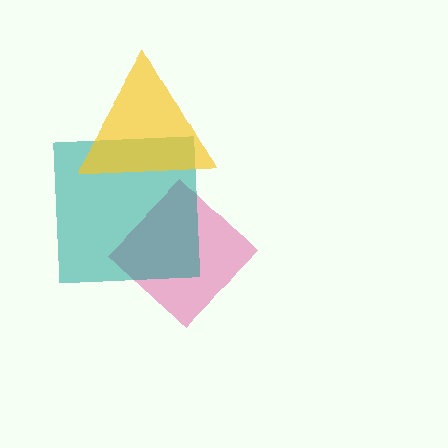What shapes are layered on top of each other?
The layered shapes are: a pink diamond, a teal square, a yellow triangle.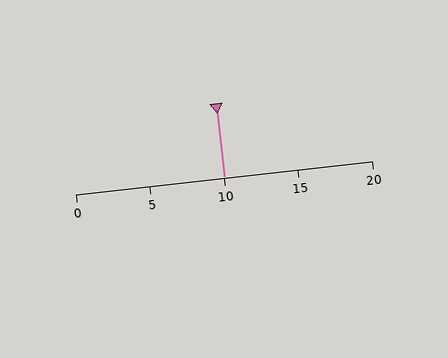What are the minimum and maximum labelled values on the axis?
The axis runs from 0 to 20.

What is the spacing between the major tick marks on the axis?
The major ticks are spaced 5 apart.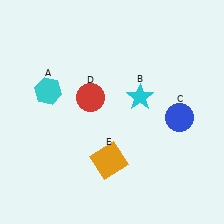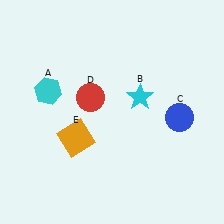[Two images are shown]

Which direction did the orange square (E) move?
The orange square (E) moved left.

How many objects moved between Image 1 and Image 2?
1 object moved between the two images.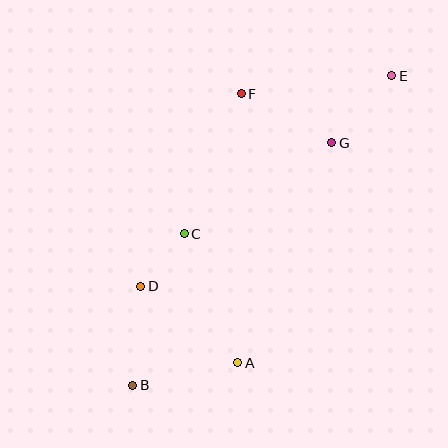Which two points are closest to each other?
Points C and D are closest to each other.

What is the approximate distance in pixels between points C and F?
The distance between C and F is approximately 151 pixels.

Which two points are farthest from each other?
Points B and E are farthest from each other.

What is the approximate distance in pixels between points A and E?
The distance between A and E is approximately 326 pixels.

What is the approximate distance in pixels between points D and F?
The distance between D and F is approximately 217 pixels.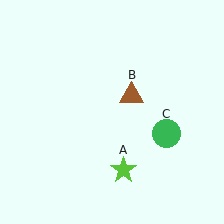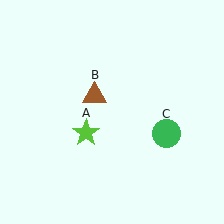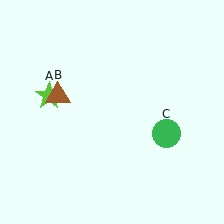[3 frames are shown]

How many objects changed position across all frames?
2 objects changed position: lime star (object A), brown triangle (object B).